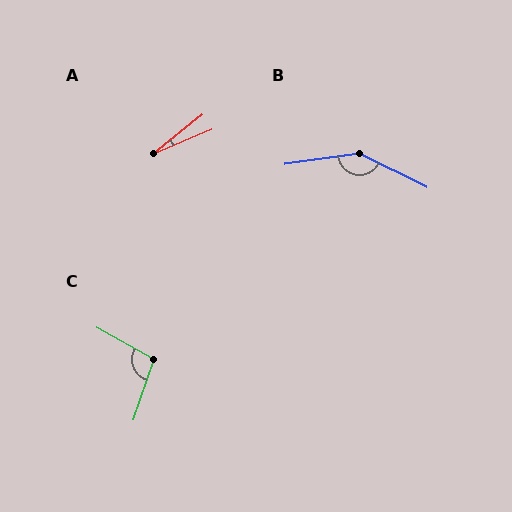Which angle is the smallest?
A, at approximately 16 degrees.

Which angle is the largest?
B, at approximately 146 degrees.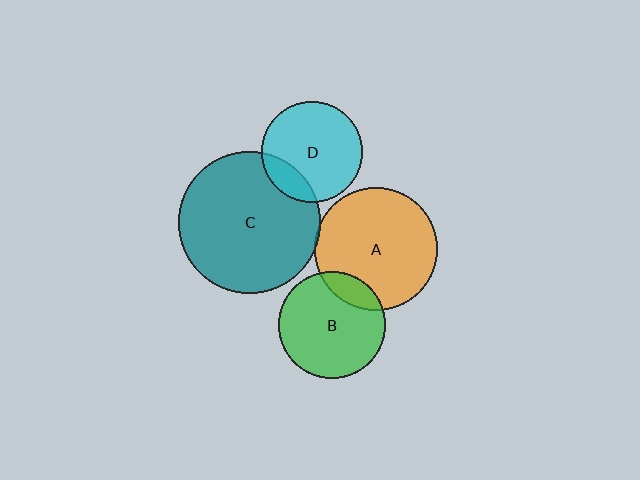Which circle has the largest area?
Circle C (teal).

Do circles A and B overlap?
Yes.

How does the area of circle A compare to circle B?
Approximately 1.3 times.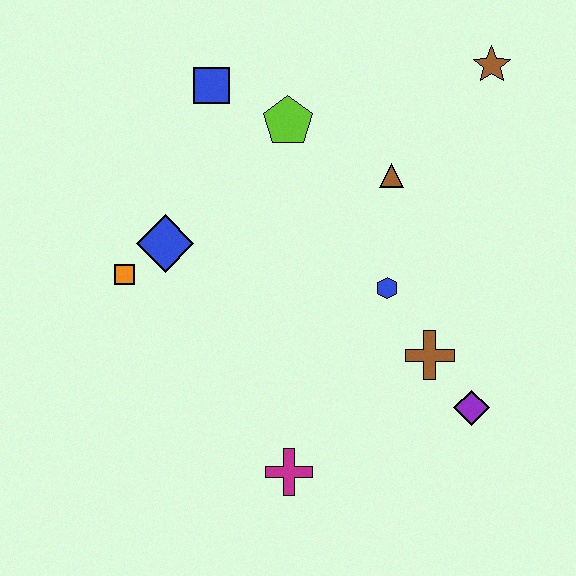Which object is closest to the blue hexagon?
The brown cross is closest to the blue hexagon.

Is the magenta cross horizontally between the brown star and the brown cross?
No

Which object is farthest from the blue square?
The purple diamond is farthest from the blue square.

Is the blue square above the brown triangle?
Yes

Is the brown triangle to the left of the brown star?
Yes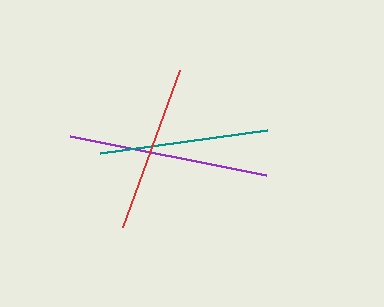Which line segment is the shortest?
The red line is the shortest at approximately 167 pixels.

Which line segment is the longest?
The purple line is the longest at approximately 200 pixels.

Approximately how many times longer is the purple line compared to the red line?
The purple line is approximately 1.2 times the length of the red line.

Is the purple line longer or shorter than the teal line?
The purple line is longer than the teal line.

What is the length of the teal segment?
The teal segment is approximately 168 pixels long.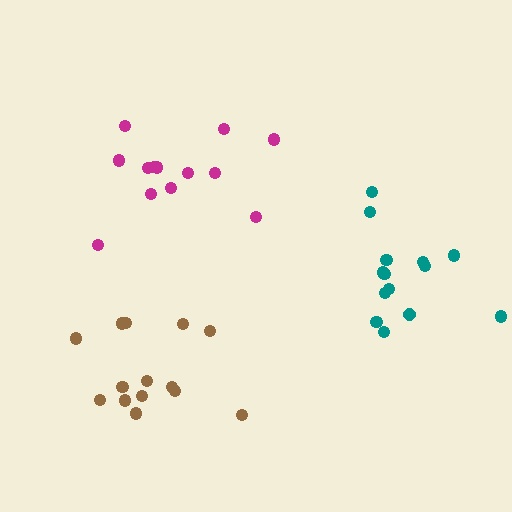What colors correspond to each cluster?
The clusters are colored: teal, brown, magenta.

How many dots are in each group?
Group 1: 14 dots, Group 2: 14 dots, Group 3: 13 dots (41 total).